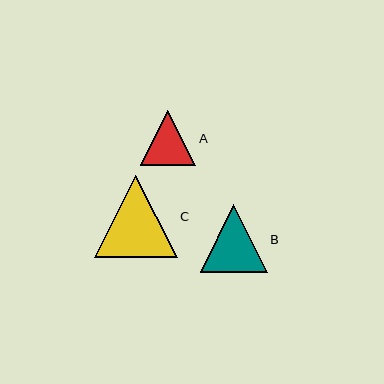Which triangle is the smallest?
Triangle A is the smallest with a size of approximately 55 pixels.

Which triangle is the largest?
Triangle C is the largest with a size of approximately 82 pixels.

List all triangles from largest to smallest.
From largest to smallest: C, B, A.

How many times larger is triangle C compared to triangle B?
Triangle C is approximately 1.2 times the size of triangle B.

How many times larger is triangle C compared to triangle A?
Triangle C is approximately 1.5 times the size of triangle A.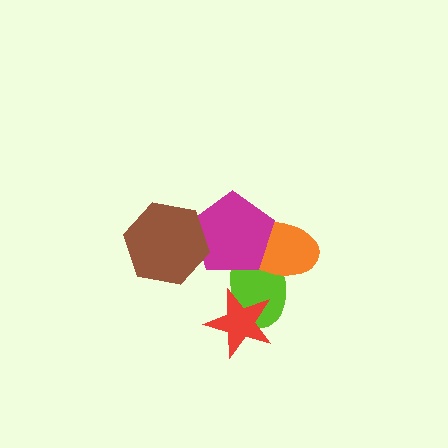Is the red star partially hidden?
No, no other shape covers it.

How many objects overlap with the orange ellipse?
2 objects overlap with the orange ellipse.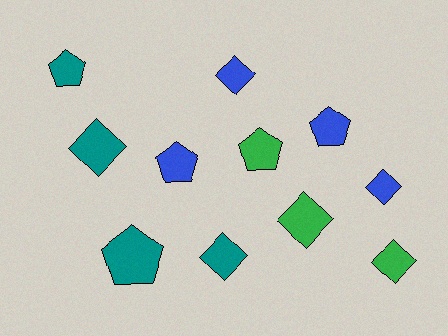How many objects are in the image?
There are 11 objects.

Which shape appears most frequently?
Diamond, with 6 objects.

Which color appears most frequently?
Teal, with 4 objects.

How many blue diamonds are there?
There are 2 blue diamonds.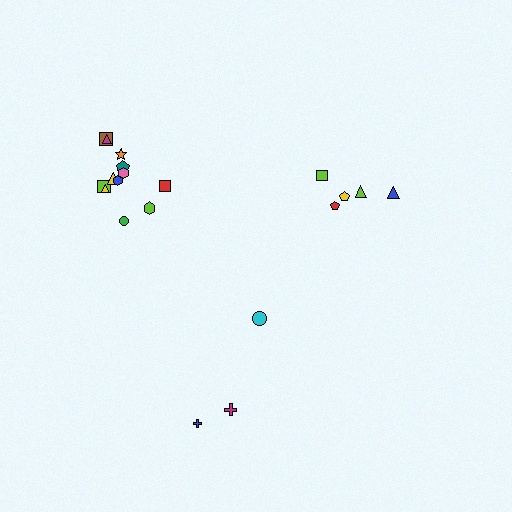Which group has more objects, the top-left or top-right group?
The top-left group.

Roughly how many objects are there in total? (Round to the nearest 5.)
Roughly 20 objects in total.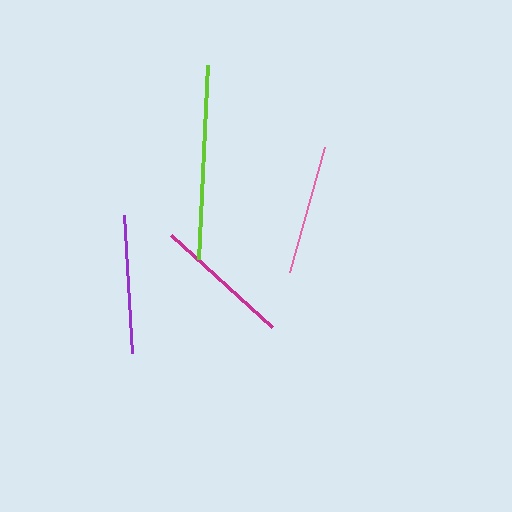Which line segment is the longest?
The lime line is the longest at approximately 195 pixels.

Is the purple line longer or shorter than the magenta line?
The purple line is longer than the magenta line.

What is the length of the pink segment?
The pink segment is approximately 129 pixels long.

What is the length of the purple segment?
The purple segment is approximately 139 pixels long.